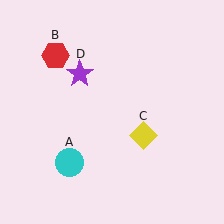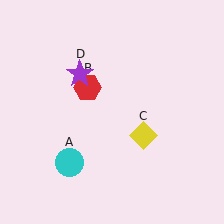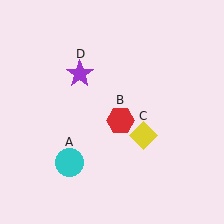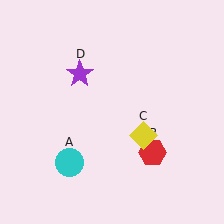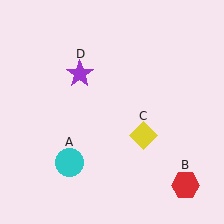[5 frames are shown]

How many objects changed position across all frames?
1 object changed position: red hexagon (object B).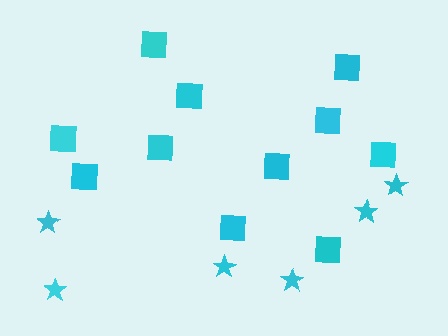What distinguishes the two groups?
There are 2 groups: one group of squares (11) and one group of stars (6).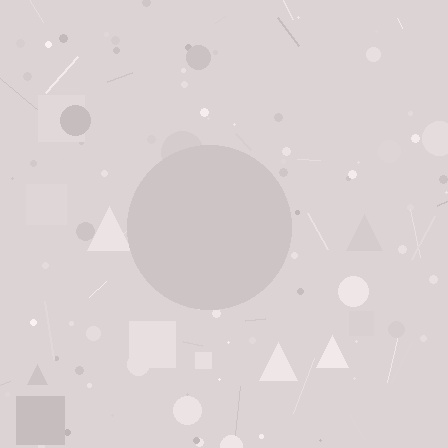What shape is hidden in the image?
A circle is hidden in the image.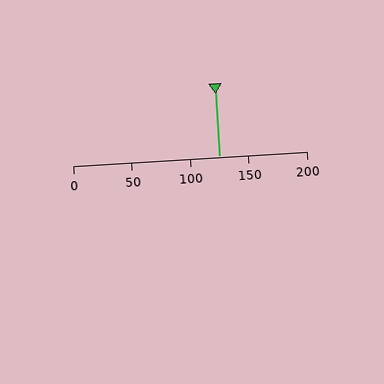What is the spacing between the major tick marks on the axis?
The major ticks are spaced 50 apart.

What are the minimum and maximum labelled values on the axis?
The axis runs from 0 to 200.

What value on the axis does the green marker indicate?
The marker indicates approximately 125.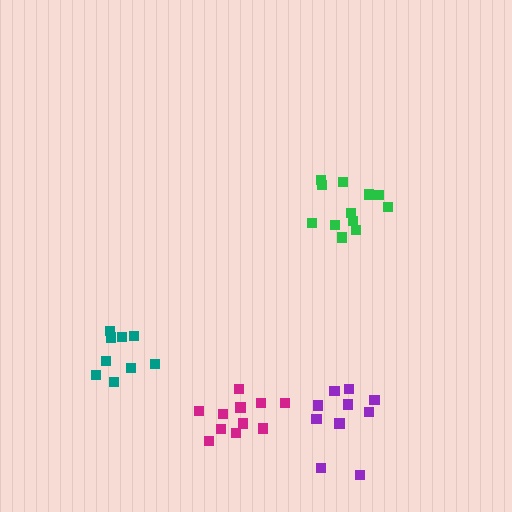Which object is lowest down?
The purple cluster is bottommost.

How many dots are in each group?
Group 1: 9 dots, Group 2: 11 dots, Group 3: 12 dots, Group 4: 10 dots (42 total).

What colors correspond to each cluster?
The clusters are colored: teal, magenta, green, purple.